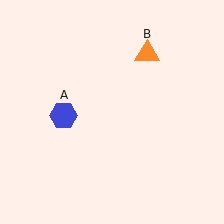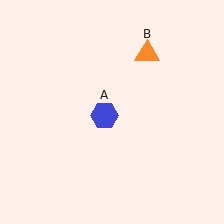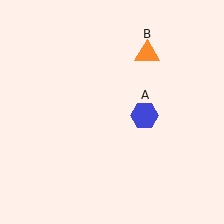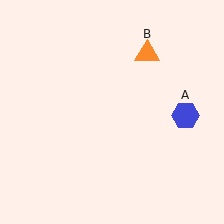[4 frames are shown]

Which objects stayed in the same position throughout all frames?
Orange triangle (object B) remained stationary.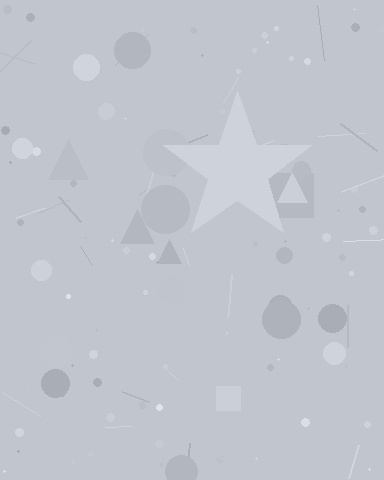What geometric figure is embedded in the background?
A star is embedded in the background.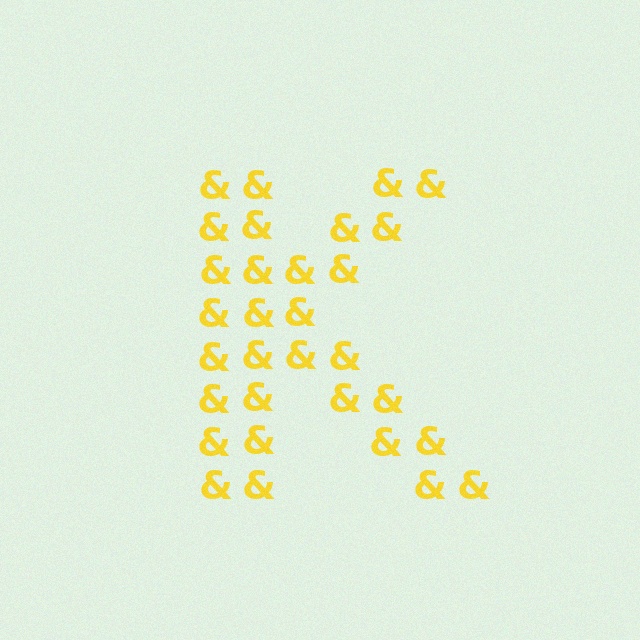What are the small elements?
The small elements are ampersands.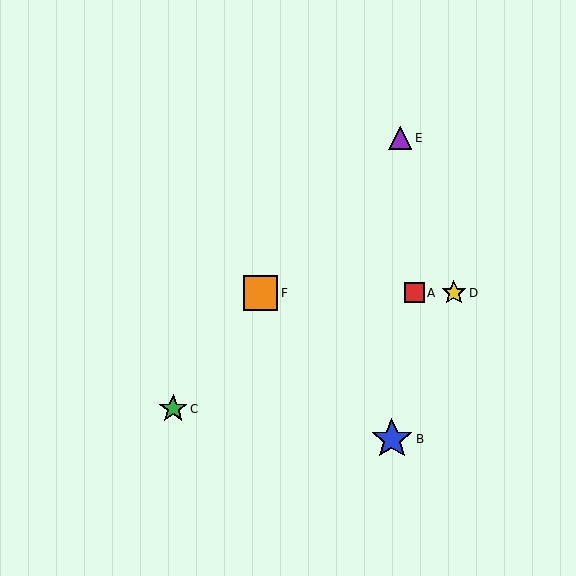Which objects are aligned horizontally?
Objects A, D, F are aligned horizontally.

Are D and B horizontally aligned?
No, D is at y≈293 and B is at y≈439.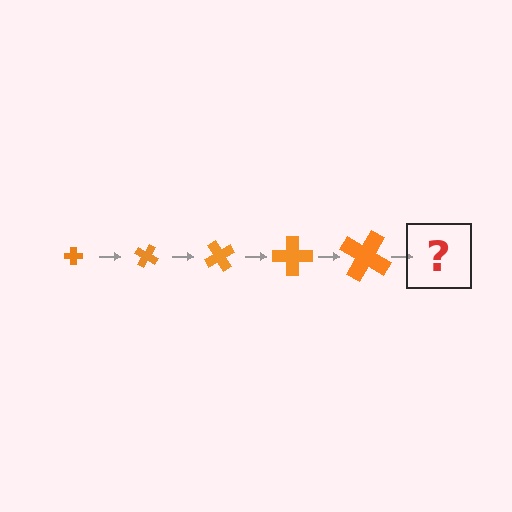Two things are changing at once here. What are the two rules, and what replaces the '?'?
The two rules are that the cross grows larger each step and it rotates 30 degrees each step. The '?' should be a cross, larger than the previous one and rotated 150 degrees from the start.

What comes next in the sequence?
The next element should be a cross, larger than the previous one and rotated 150 degrees from the start.